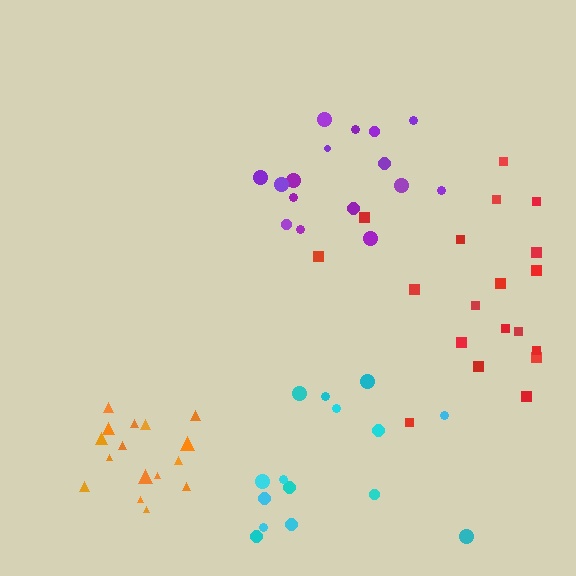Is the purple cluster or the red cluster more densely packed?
Purple.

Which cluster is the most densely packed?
Orange.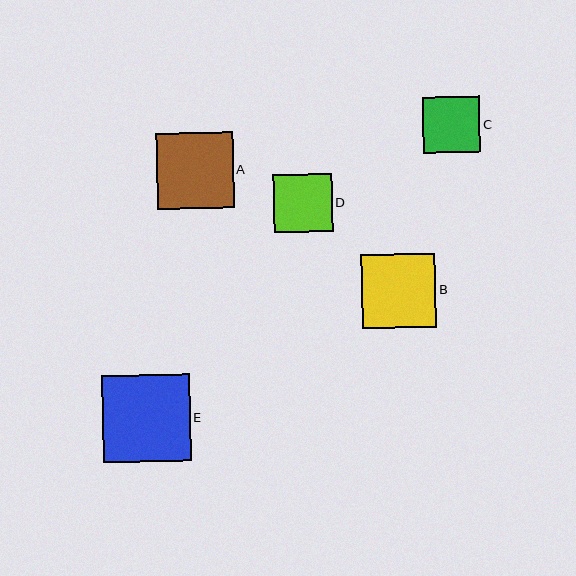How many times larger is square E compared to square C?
Square E is approximately 1.5 times the size of square C.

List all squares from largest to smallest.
From largest to smallest: E, A, B, D, C.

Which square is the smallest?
Square C is the smallest with a size of approximately 57 pixels.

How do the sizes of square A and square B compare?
Square A and square B are approximately the same size.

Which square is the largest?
Square E is the largest with a size of approximately 87 pixels.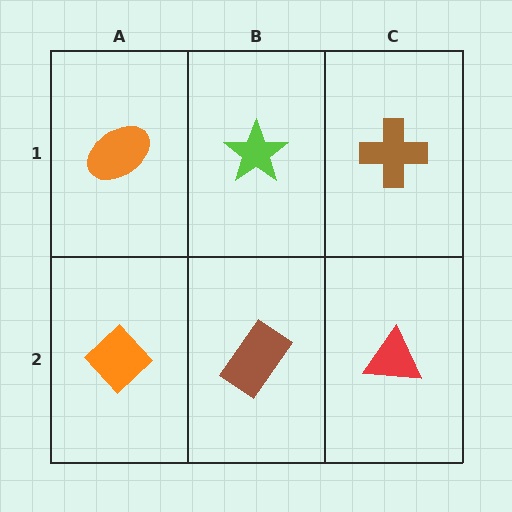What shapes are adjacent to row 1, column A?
An orange diamond (row 2, column A), a lime star (row 1, column B).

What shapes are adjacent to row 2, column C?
A brown cross (row 1, column C), a brown rectangle (row 2, column B).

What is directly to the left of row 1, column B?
An orange ellipse.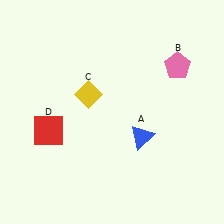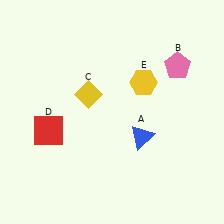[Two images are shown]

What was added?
A yellow hexagon (E) was added in Image 2.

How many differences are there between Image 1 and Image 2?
There is 1 difference between the two images.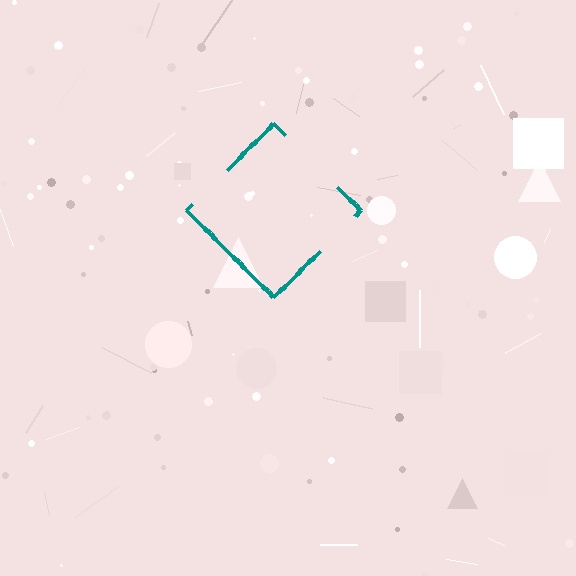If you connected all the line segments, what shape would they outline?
They would outline a diamond.